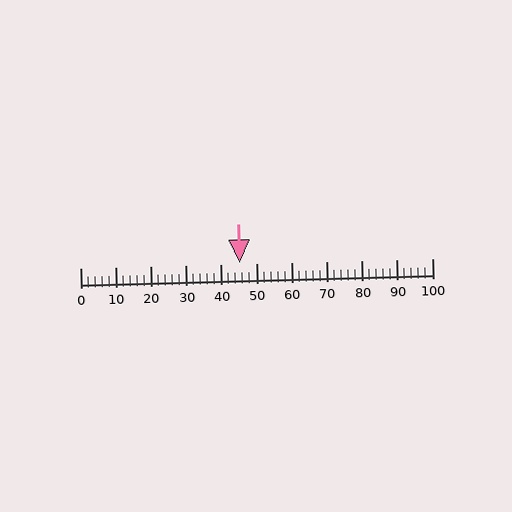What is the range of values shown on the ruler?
The ruler shows values from 0 to 100.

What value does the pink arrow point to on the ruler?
The pink arrow points to approximately 45.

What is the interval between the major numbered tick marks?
The major tick marks are spaced 10 units apart.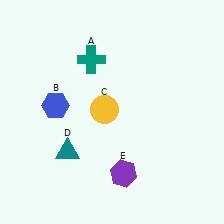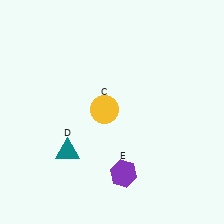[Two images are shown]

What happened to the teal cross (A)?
The teal cross (A) was removed in Image 2. It was in the top-left area of Image 1.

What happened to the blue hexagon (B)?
The blue hexagon (B) was removed in Image 2. It was in the top-left area of Image 1.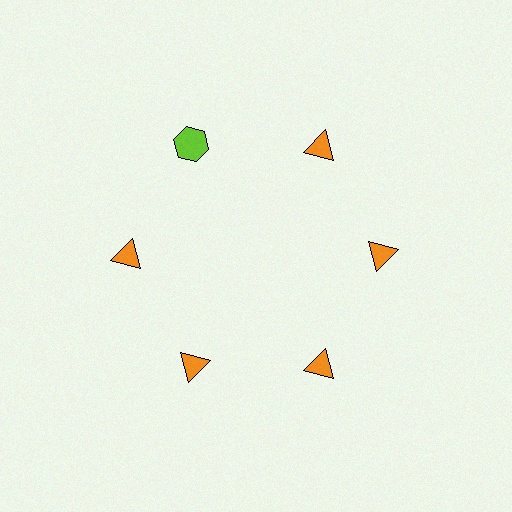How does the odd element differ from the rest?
It differs in both color (lime instead of orange) and shape (hexagon instead of triangle).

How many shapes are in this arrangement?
There are 6 shapes arranged in a ring pattern.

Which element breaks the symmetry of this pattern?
The lime hexagon at roughly the 11 o'clock position breaks the symmetry. All other shapes are orange triangles.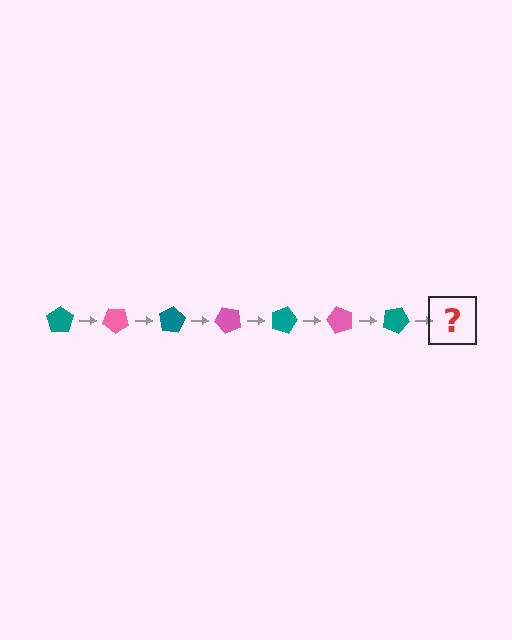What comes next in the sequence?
The next element should be a pink pentagon, rotated 280 degrees from the start.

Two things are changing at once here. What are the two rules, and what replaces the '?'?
The two rules are that it rotates 40 degrees each step and the color cycles through teal and pink. The '?' should be a pink pentagon, rotated 280 degrees from the start.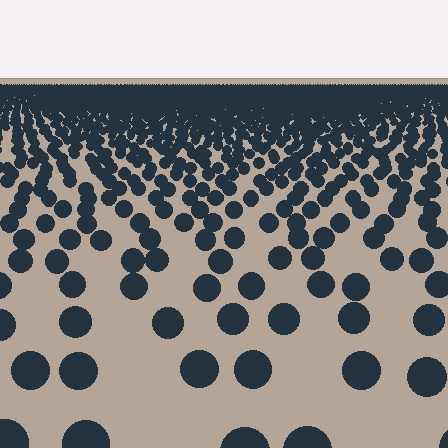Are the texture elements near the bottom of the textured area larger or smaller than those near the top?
Larger. Near the bottom, elements are closer to the viewer and appear at a bigger on-screen size.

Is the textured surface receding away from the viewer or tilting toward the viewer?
The surface is receding away from the viewer. Texture elements get smaller and denser toward the top.